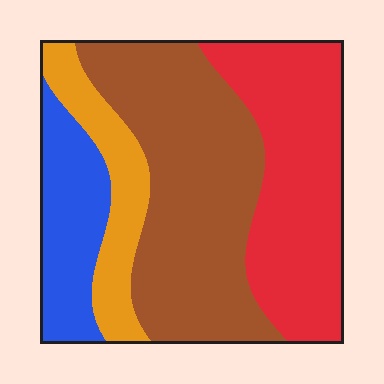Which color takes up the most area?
Brown, at roughly 40%.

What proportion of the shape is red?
Red takes up about one third (1/3) of the shape.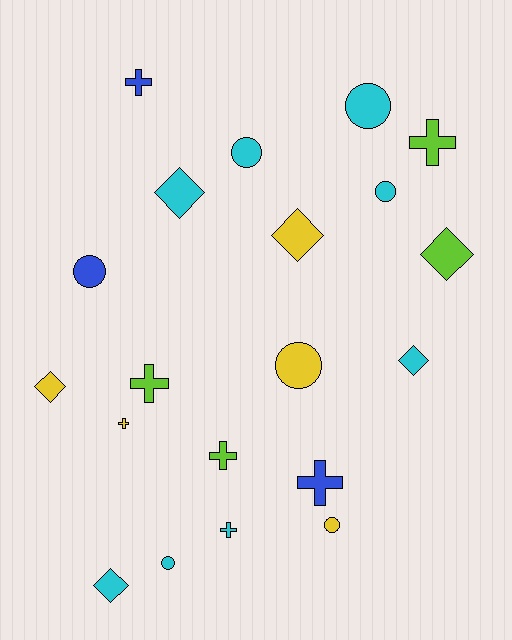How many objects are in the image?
There are 20 objects.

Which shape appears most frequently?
Cross, with 7 objects.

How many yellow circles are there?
There are 2 yellow circles.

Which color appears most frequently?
Cyan, with 8 objects.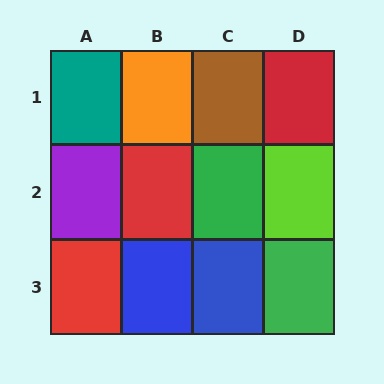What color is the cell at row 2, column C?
Green.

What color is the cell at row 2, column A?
Purple.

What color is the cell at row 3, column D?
Green.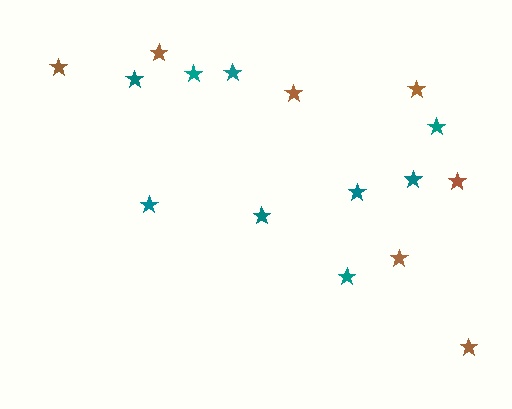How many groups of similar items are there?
There are 2 groups: one group of teal stars (9) and one group of brown stars (7).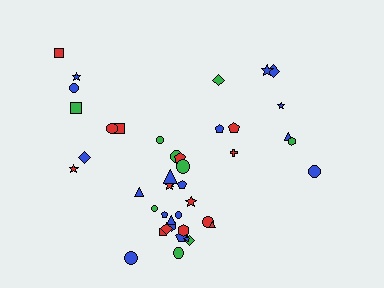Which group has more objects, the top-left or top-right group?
The top-right group.